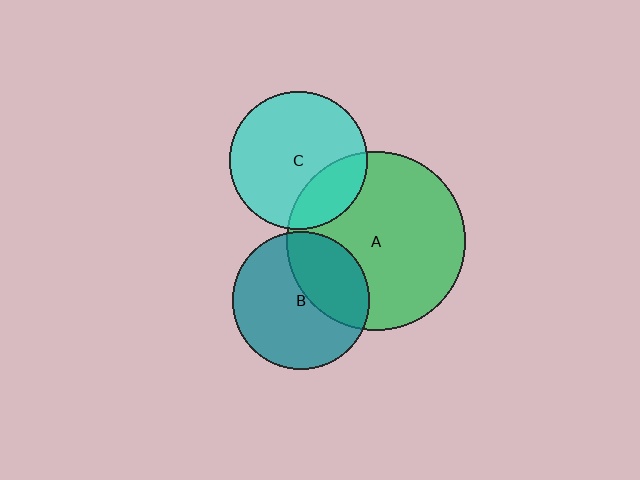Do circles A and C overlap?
Yes.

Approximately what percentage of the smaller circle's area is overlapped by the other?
Approximately 25%.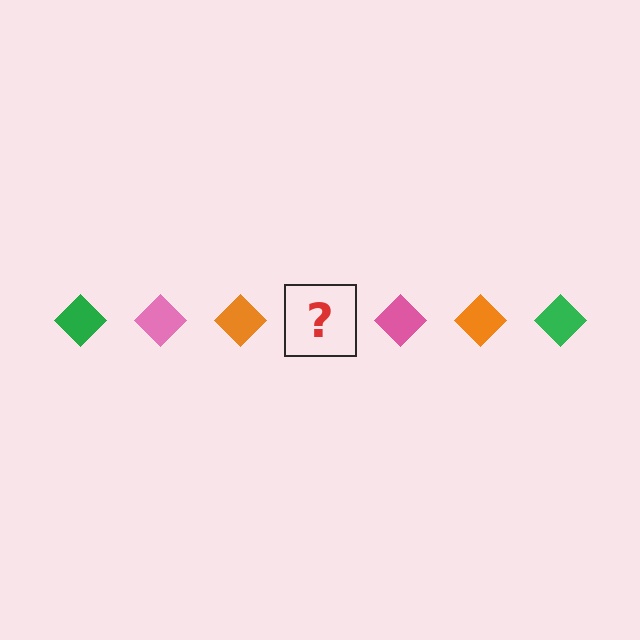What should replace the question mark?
The question mark should be replaced with a green diamond.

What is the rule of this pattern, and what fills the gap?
The rule is that the pattern cycles through green, pink, orange diamonds. The gap should be filled with a green diamond.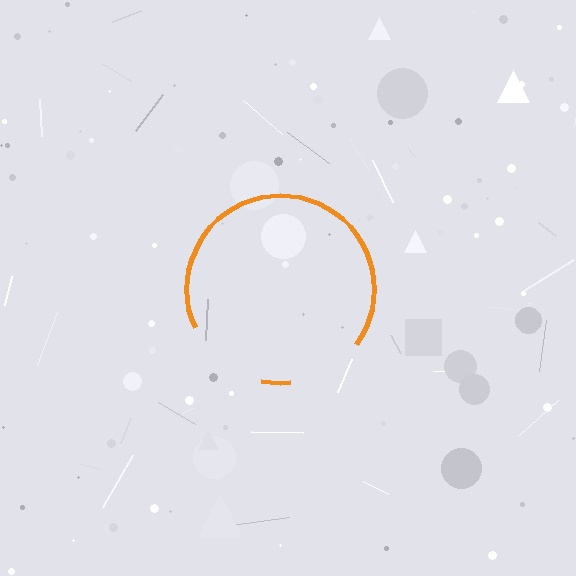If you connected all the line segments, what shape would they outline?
They would outline a circle.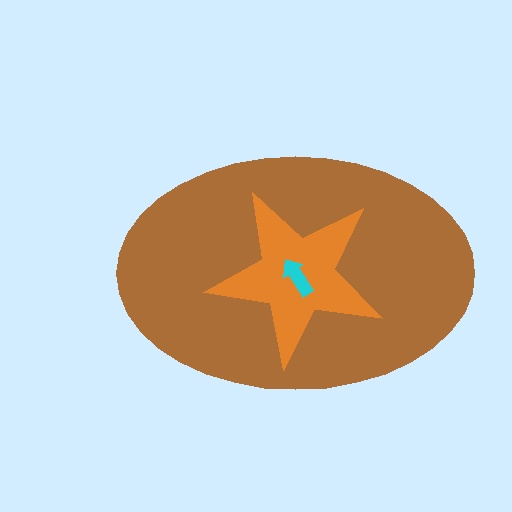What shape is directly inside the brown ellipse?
The orange star.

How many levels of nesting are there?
3.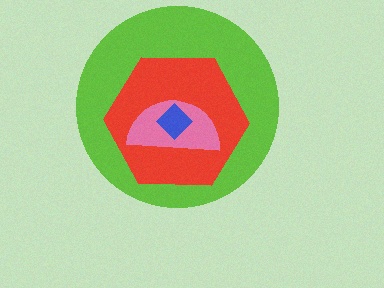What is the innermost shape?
The blue diamond.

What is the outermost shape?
The lime circle.